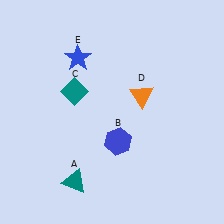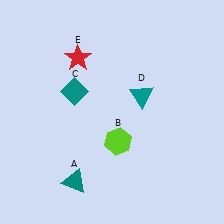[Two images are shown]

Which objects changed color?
B changed from blue to lime. D changed from orange to teal. E changed from blue to red.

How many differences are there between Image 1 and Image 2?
There are 3 differences between the two images.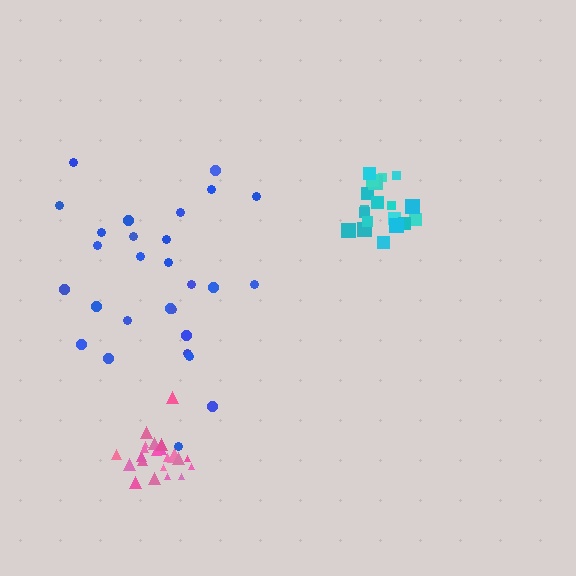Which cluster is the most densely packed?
Pink.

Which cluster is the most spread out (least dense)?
Blue.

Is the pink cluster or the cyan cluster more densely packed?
Pink.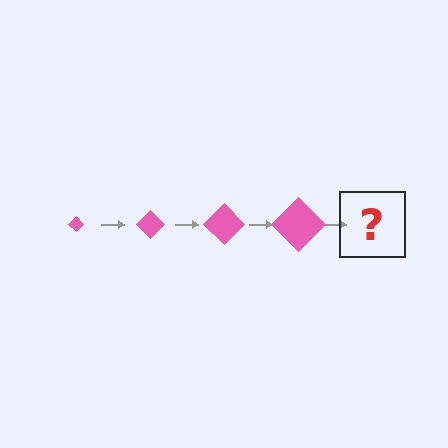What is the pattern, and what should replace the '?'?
The pattern is that the diamond gets progressively larger each step. The '?' should be a pink diamond, larger than the previous one.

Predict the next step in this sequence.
The next step is a pink diamond, larger than the previous one.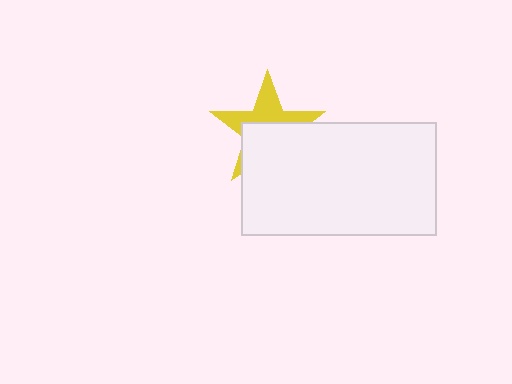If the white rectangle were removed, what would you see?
You would see the complete yellow star.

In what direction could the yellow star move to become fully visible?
The yellow star could move up. That would shift it out from behind the white rectangle entirely.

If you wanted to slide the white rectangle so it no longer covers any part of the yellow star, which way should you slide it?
Slide it down — that is the most direct way to separate the two shapes.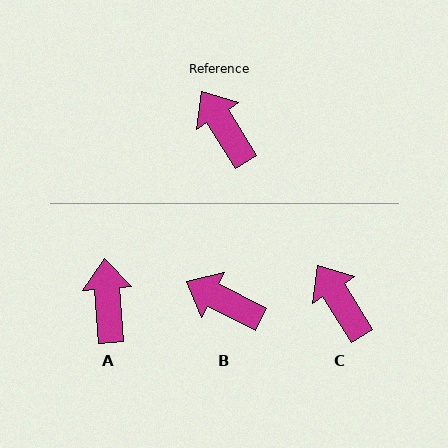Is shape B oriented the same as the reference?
No, it is off by about 32 degrees.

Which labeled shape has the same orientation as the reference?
C.